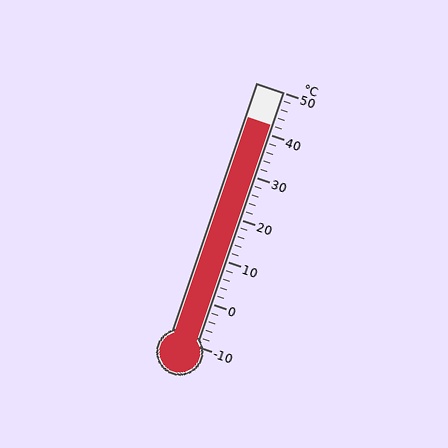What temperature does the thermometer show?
The thermometer shows approximately 42°C.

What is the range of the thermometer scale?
The thermometer scale ranges from -10°C to 50°C.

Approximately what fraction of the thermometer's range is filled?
The thermometer is filled to approximately 85% of its range.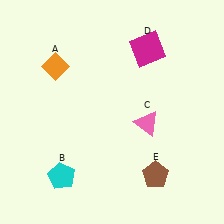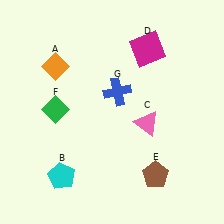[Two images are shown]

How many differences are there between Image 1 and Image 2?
There are 2 differences between the two images.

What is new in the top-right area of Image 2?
A blue cross (G) was added in the top-right area of Image 2.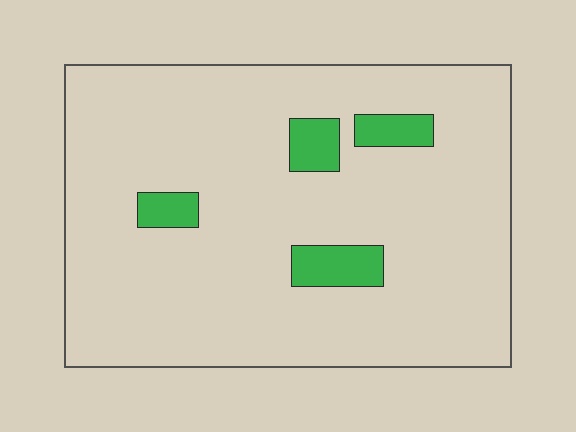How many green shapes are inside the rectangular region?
4.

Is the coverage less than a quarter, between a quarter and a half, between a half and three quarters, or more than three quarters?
Less than a quarter.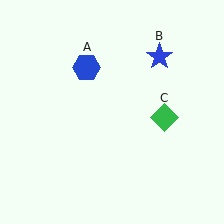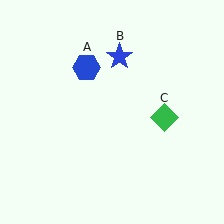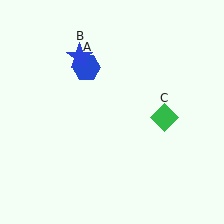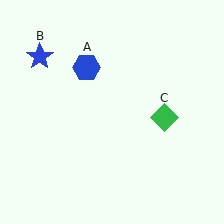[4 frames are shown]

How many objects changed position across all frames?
1 object changed position: blue star (object B).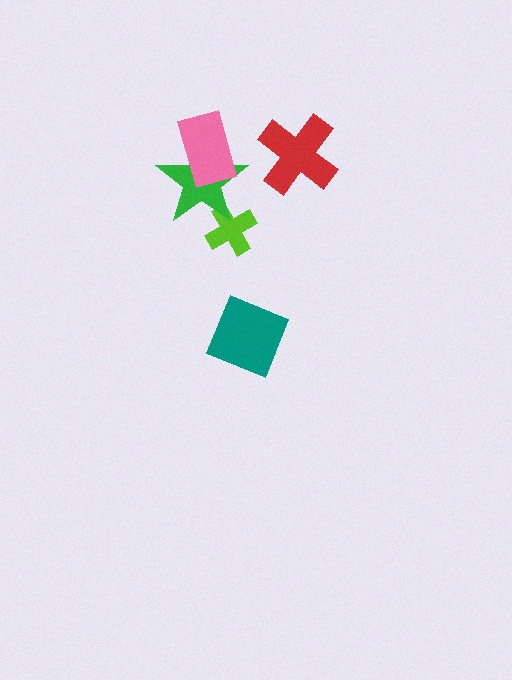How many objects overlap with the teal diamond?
0 objects overlap with the teal diamond.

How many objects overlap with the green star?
2 objects overlap with the green star.